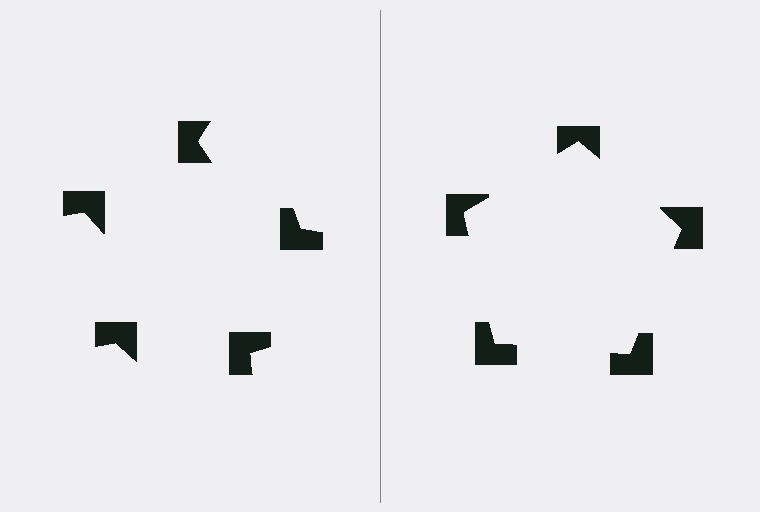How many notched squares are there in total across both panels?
10 — 5 on each side.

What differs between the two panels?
The notched squares are positioned identically on both sides; only the wedge orientations differ. On the right they align to a pentagon; on the left they are misaligned.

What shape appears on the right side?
An illusory pentagon.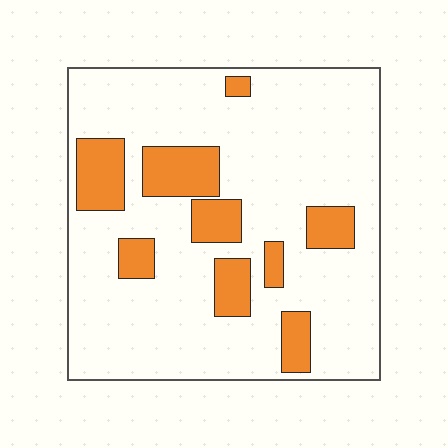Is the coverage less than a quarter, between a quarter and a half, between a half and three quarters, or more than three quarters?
Less than a quarter.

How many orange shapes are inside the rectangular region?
9.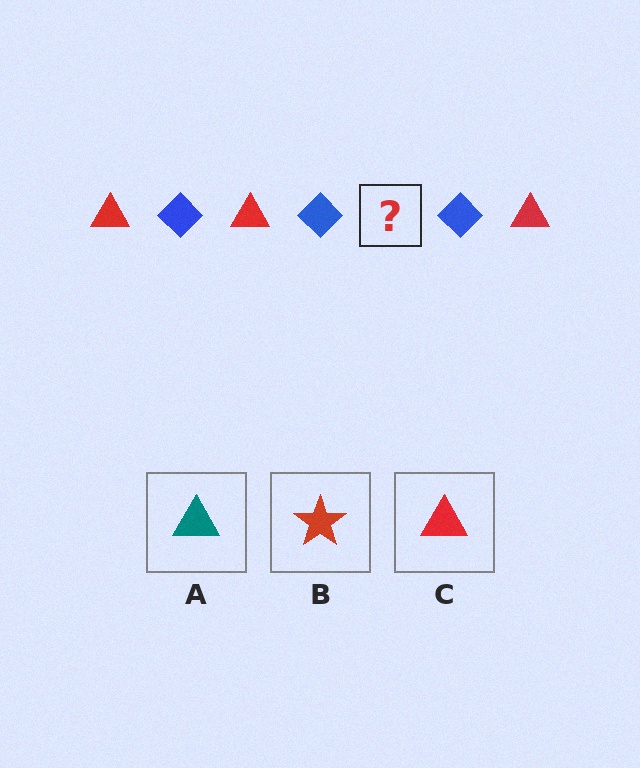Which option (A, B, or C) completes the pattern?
C.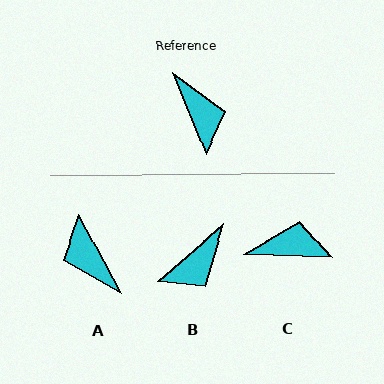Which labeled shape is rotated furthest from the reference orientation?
A, about 174 degrees away.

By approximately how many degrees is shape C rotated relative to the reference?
Approximately 66 degrees counter-clockwise.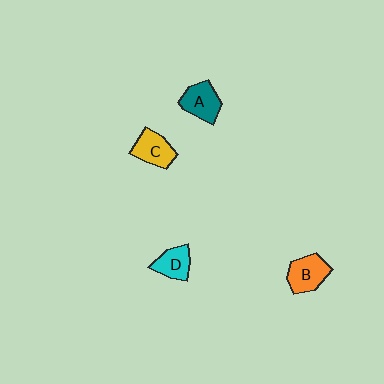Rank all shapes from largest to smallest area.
From largest to smallest: B (orange), A (teal), C (yellow), D (cyan).